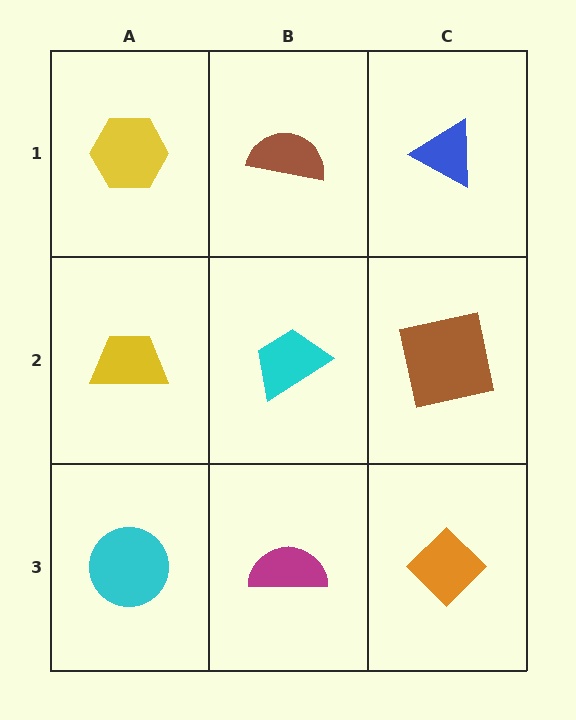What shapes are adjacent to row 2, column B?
A brown semicircle (row 1, column B), a magenta semicircle (row 3, column B), a yellow trapezoid (row 2, column A), a brown square (row 2, column C).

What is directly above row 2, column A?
A yellow hexagon.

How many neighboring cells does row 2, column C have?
3.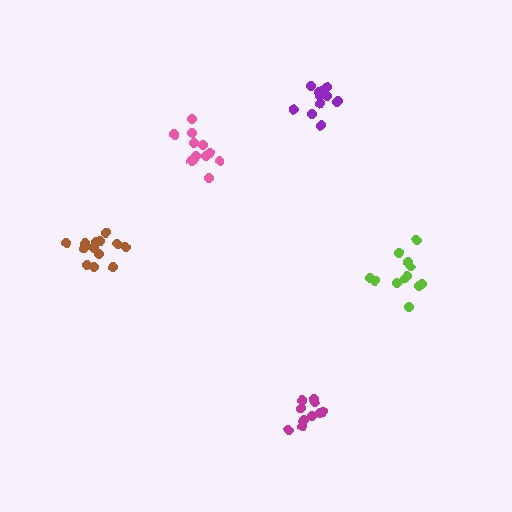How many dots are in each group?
Group 1: 13 dots, Group 2: 12 dots, Group 3: 12 dots, Group 4: 11 dots, Group 5: 13 dots (61 total).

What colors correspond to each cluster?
The clusters are colored: brown, lime, purple, magenta, pink.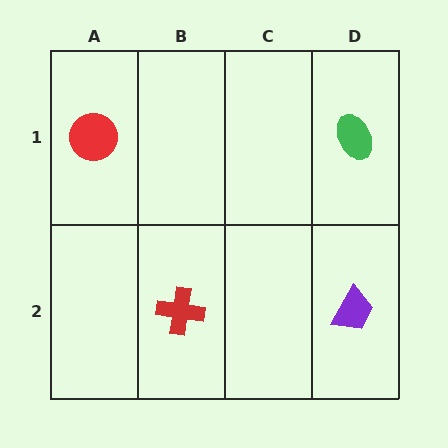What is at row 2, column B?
A red cross.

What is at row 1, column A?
A red circle.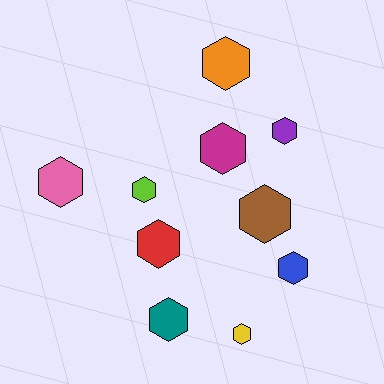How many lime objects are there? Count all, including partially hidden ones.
There is 1 lime object.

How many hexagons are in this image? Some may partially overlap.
There are 10 hexagons.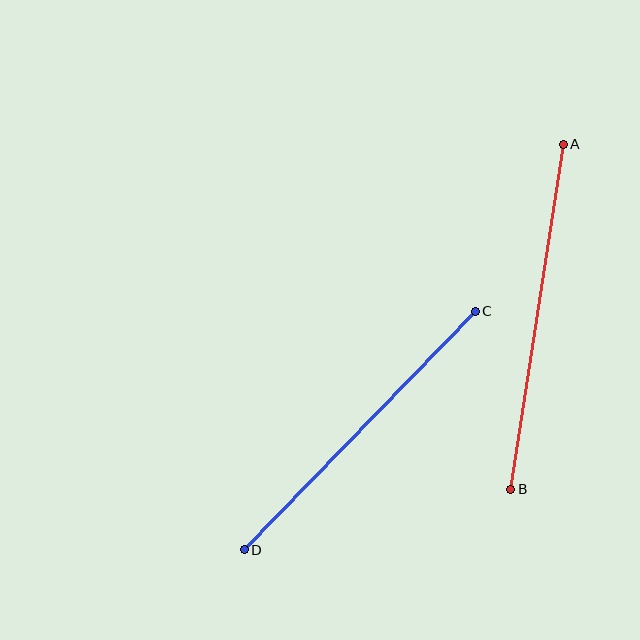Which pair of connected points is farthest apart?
Points A and B are farthest apart.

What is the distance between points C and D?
The distance is approximately 332 pixels.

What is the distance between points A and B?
The distance is approximately 349 pixels.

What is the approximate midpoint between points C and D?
The midpoint is at approximately (360, 430) pixels.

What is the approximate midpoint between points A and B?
The midpoint is at approximately (537, 317) pixels.